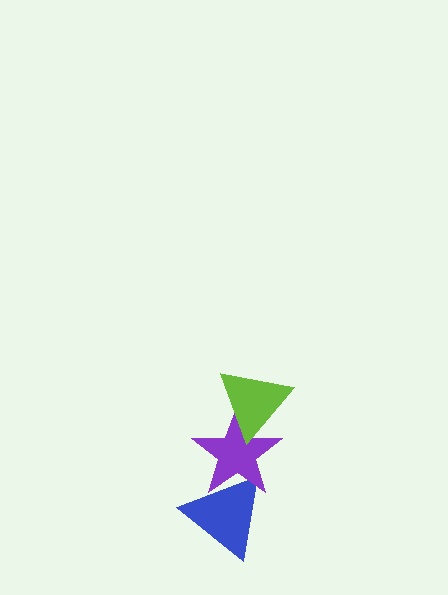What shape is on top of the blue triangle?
The purple star is on top of the blue triangle.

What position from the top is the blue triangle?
The blue triangle is 3rd from the top.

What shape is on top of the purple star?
The lime triangle is on top of the purple star.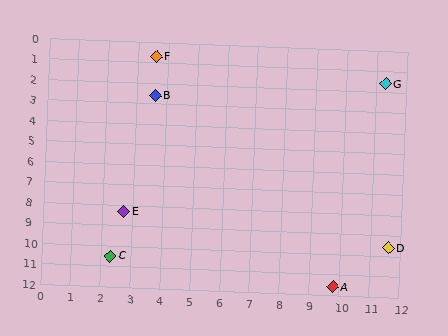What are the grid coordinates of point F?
Point F is at approximately (3.6, 0.7).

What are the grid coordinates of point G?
Point G is at approximately (11.3, 1.6).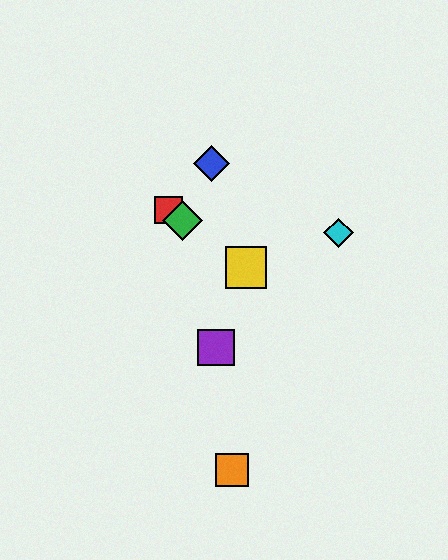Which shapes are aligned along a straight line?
The red square, the green diamond, the yellow square are aligned along a straight line.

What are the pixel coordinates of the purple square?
The purple square is at (216, 347).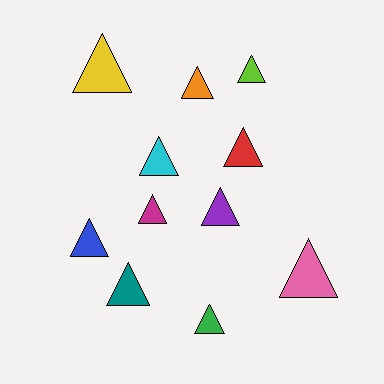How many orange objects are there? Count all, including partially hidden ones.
There is 1 orange object.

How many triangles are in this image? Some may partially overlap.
There are 11 triangles.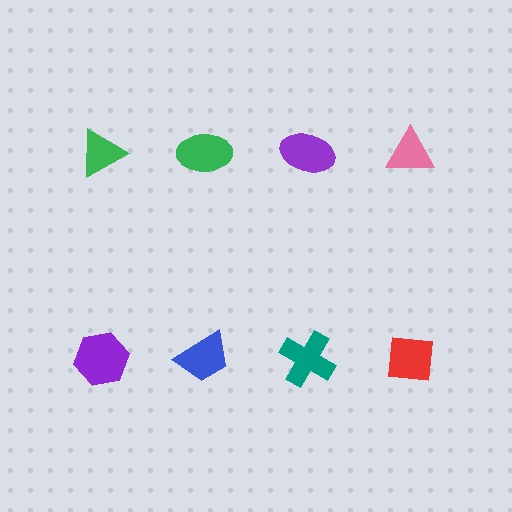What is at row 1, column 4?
A pink triangle.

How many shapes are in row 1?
4 shapes.